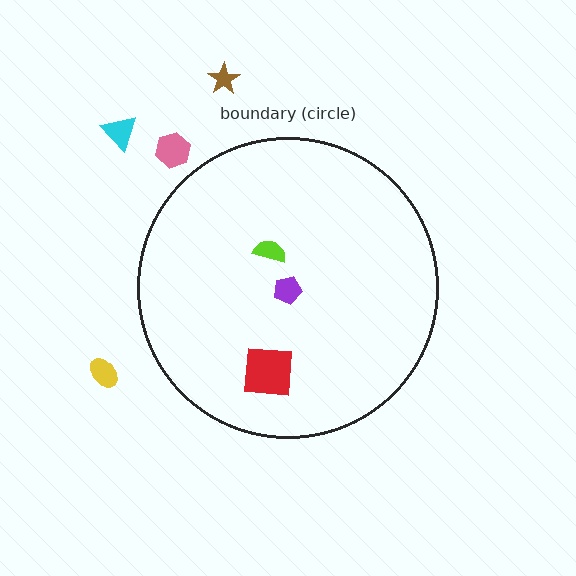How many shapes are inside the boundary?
3 inside, 4 outside.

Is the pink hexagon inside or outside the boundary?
Outside.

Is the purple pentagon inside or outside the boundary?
Inside.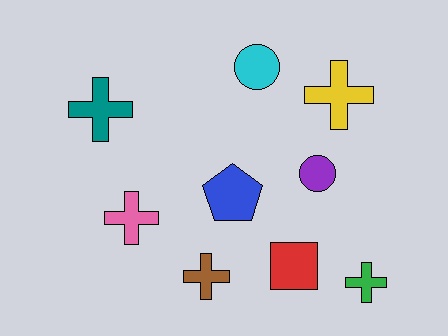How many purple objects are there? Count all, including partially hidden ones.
There is 1 purple object.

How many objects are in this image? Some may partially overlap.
There are 9 objects.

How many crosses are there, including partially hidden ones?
There are 5 crosses.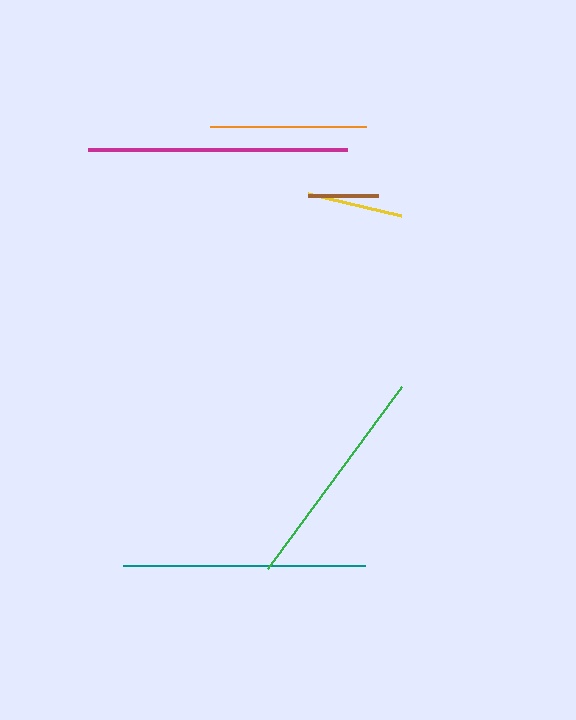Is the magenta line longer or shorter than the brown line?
The magenta line is longer than the brown line.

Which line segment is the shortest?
The brown line is the shortest at approximately 70 pixels.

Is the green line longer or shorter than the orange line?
The green line is longer than the orange line.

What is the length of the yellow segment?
The yellow segment is approximately 95 pixels long.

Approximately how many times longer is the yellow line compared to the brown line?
The yellow line is approximately 1.4 times the length of the brown line.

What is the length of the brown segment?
The brown segment is approximately 70 pixels long.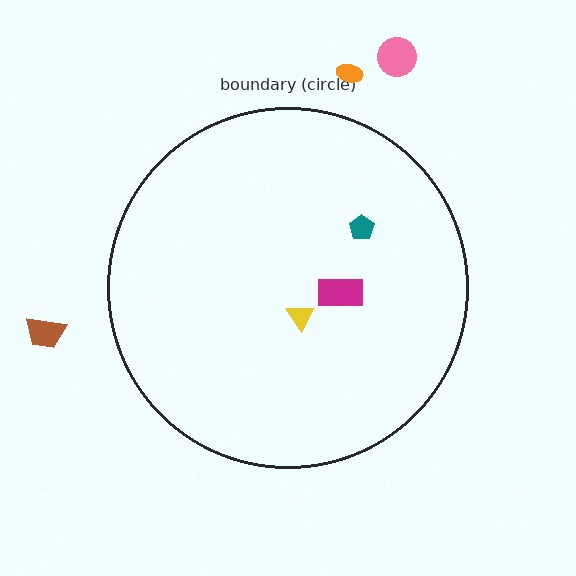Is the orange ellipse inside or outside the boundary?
Outside.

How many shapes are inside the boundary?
3 inside, 3 outside.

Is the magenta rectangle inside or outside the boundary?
Inside.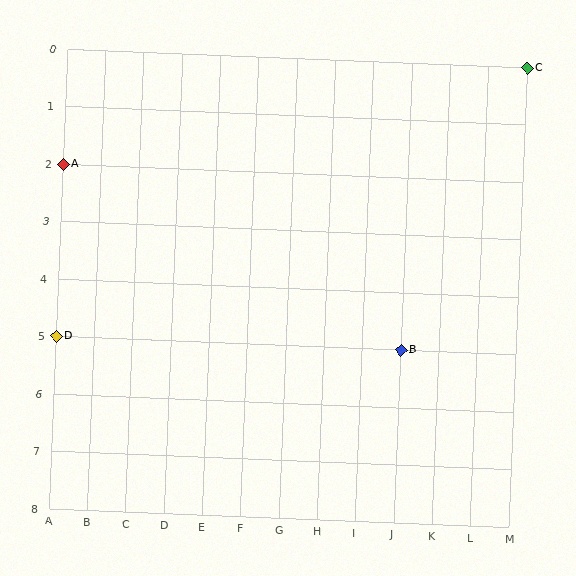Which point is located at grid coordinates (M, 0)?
Point C is at (M, 0).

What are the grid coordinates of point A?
Point A is at grid coordinates (A, 2).